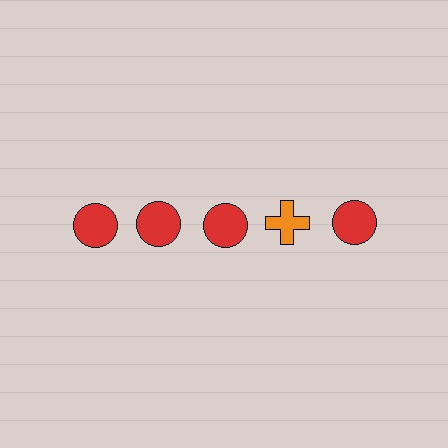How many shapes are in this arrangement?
There are 5 shapes arranged in a grid pattern.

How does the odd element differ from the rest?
It differs in both color (orange instead of red) and shape (cross instead of circle).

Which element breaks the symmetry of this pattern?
The orange cross in the top row, second from right column breaks the symmetry. All other shapes are red circles.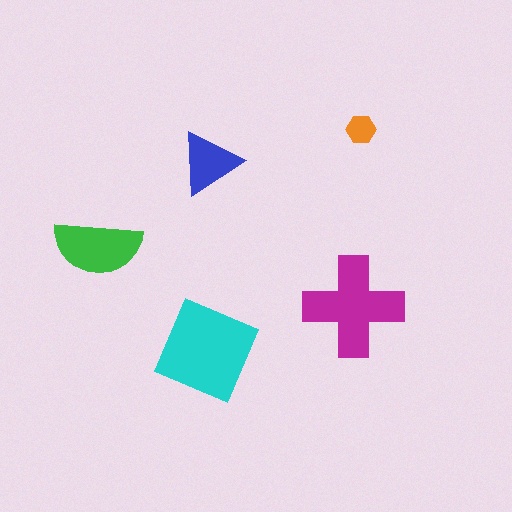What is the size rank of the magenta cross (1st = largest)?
2nd.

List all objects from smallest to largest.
The orange hexagon, the blue triangle, the green semicircle, the magenta cross, the cyan diamond.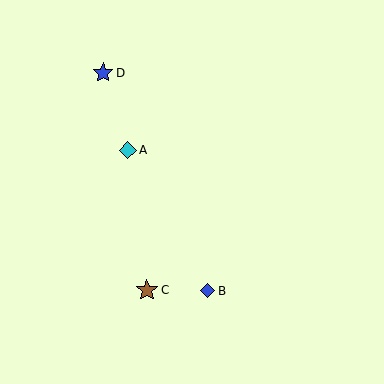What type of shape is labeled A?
Shape A is a cyan diamond.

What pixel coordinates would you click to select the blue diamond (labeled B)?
Click at (208, 291) to select the blue diamond B.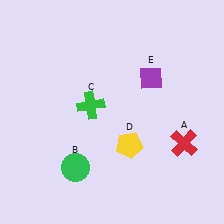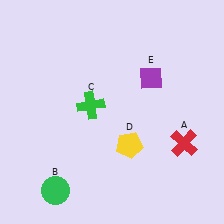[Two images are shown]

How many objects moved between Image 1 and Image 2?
1 object moved between the two images.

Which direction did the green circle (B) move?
The green circle (B) moved down.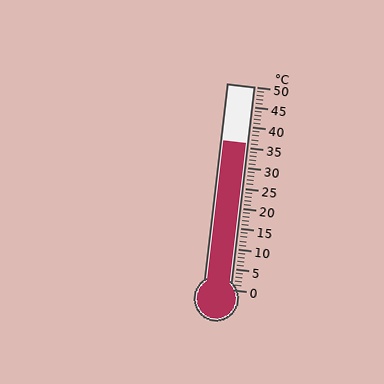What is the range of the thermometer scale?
The thermometer scale ranges from 0°C to 50°C.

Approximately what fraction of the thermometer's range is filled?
The thermometer is filled to approximately 70% of its range.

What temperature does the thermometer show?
The thermometer shows approximately 36°C.